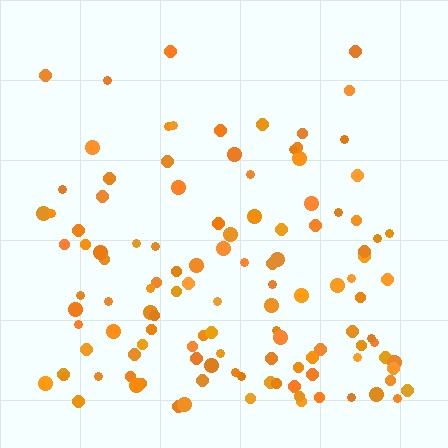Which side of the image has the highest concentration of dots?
The bottom.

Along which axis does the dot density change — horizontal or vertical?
Vertical.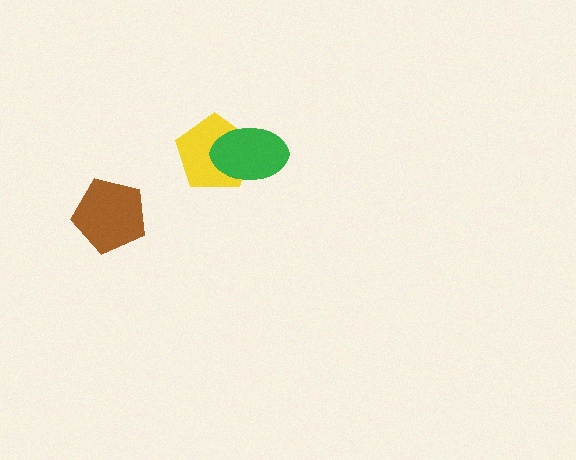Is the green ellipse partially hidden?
No, no other shape covers it.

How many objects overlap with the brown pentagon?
0 objects overlap with the brown pentagon.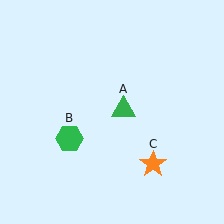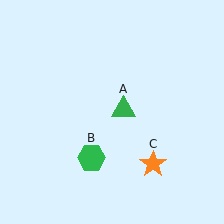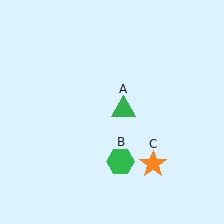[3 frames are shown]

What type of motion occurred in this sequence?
The green hexagon (object B) rotated counterclockwise around the center of the scene.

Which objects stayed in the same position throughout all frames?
Green triangle (object A) and orange star (object C) remained stationary.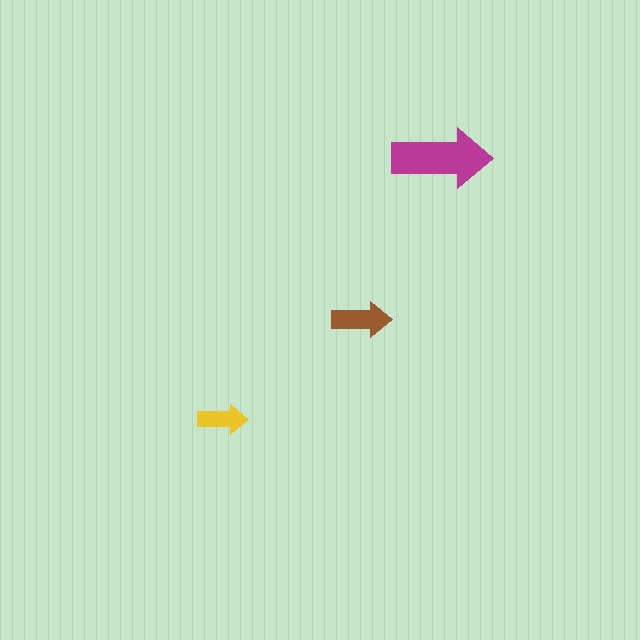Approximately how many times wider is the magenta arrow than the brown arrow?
About 1.5 times wider.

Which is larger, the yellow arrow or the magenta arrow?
The magenta one.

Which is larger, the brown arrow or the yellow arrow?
The brown one.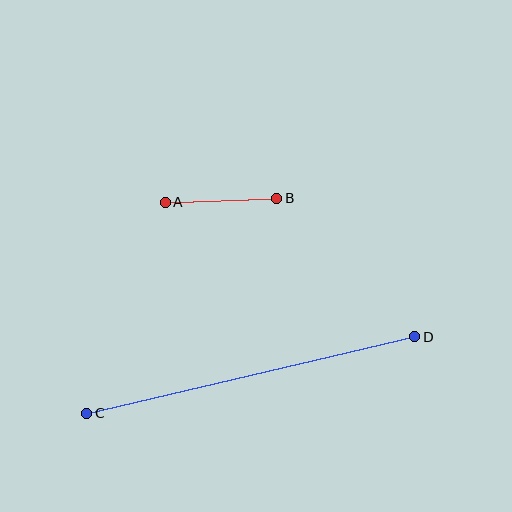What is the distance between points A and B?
The distance is approximately 112 pixels.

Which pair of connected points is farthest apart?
Points C and D are farthest apart.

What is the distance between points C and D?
The distance is approximately 337 pixels.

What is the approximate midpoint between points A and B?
The midpoint is at approximately (221, 200) pixels.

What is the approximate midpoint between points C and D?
The midpoint is at approximately (251, 375) pixels.